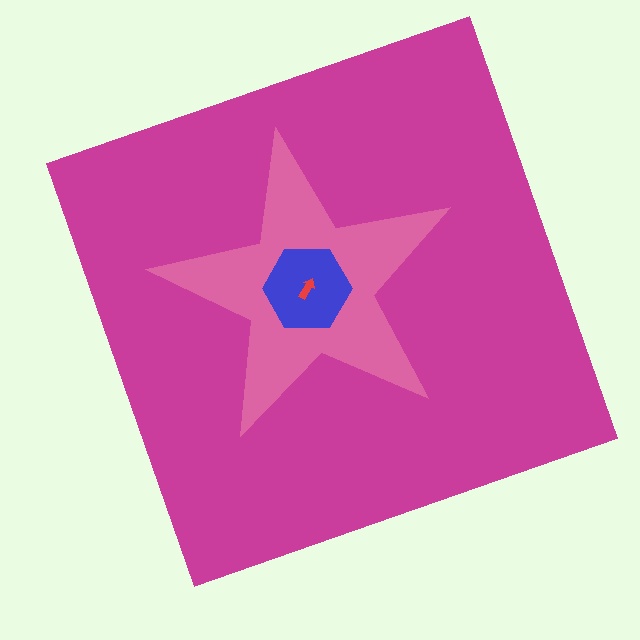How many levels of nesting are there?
4.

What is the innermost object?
The red arrow.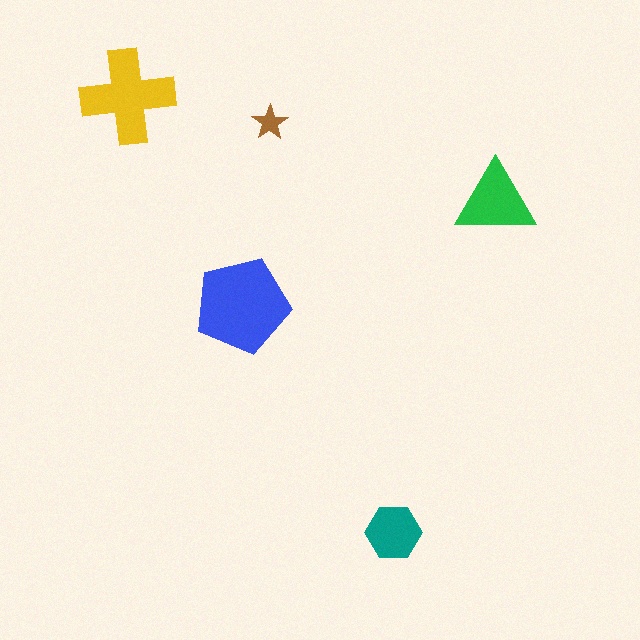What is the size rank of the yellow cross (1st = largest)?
2nd.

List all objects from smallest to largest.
The brown star, the teal hexagon, the green triangle, the yellow cross, the blue pentagon.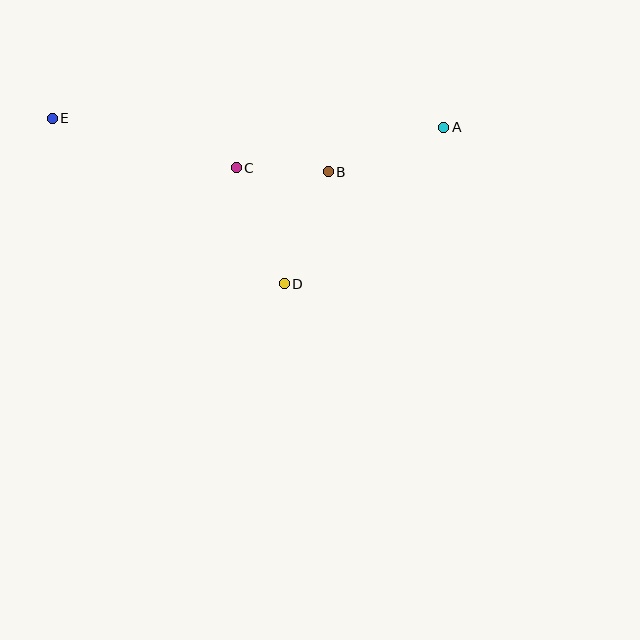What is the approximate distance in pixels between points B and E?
The distance between B and E is approximately 281 pixels.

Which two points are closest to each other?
Points B and C are closest to each other.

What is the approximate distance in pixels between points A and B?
The distance between A and B is approximately 124 pixels.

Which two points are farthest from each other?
Points A and E are farthest from each other.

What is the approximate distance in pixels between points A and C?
The distance between A and C is approximately 211 pixels.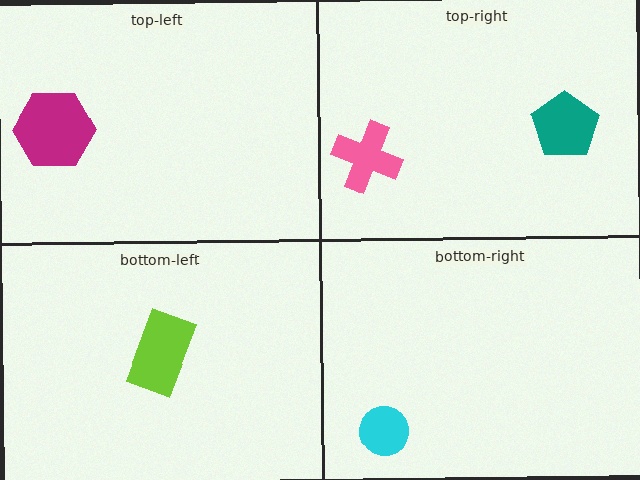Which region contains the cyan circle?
The bottom-right region.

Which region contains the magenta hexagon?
The top-left region.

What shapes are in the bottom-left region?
The lime rectangle.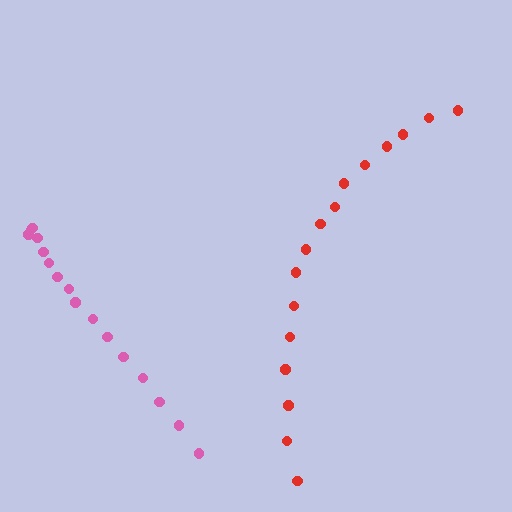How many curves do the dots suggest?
There are 2 distinct paths.